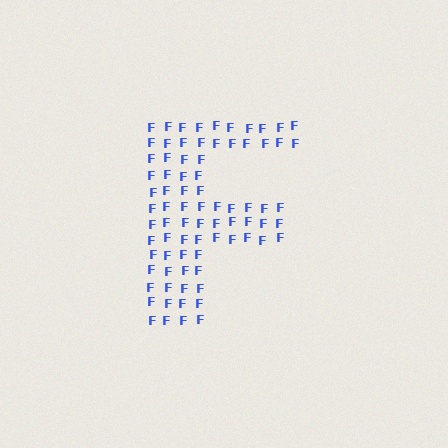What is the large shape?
The large shape is the letter F.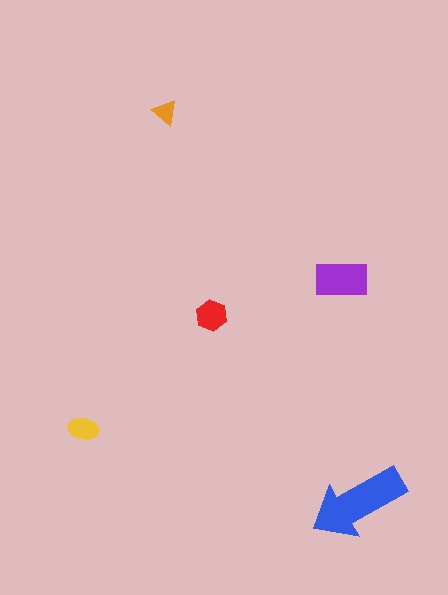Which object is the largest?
The blue arrow.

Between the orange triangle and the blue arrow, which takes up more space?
The blue arrow.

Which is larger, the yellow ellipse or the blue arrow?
The blue arrow.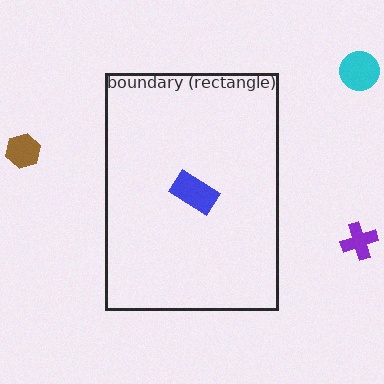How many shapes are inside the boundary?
1 inside, 3 outside.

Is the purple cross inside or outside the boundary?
Outside.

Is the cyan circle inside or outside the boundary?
Outside.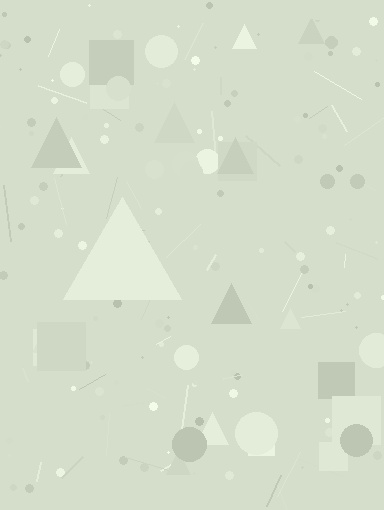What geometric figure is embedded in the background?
A triangle is embedded in the background.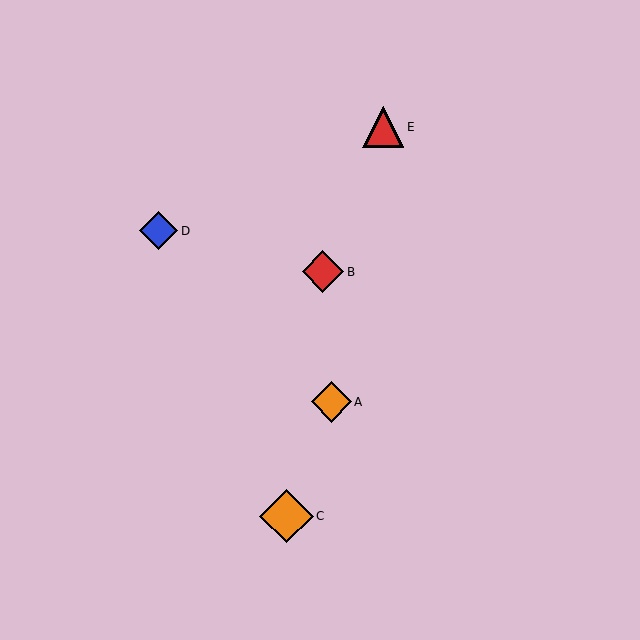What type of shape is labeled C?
Shape C is an orange diamond.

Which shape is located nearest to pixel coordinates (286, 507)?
The orange diamond (labeled C) at (286, 516) is nearest to that location.